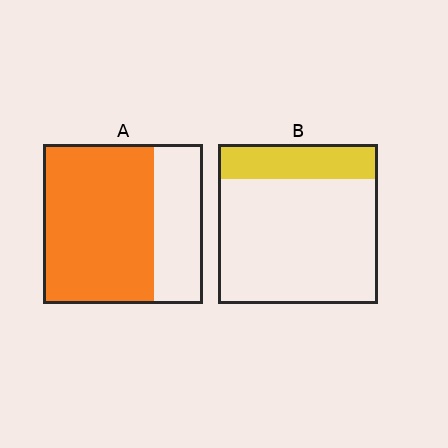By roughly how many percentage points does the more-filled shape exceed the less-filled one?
By roughly 50 percentage points (A over B).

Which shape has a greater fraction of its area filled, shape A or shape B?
Shape A.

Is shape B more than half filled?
No.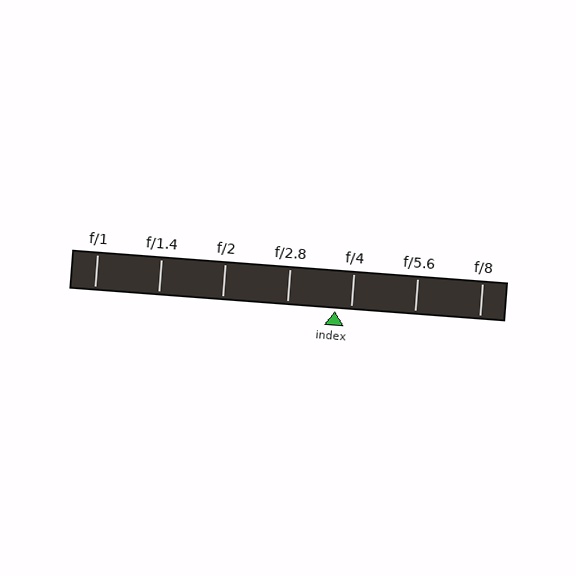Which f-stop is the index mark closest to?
The index mark is closest to f/4.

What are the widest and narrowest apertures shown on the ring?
The widest aperture shown is f/1 and the narrowest is f/8.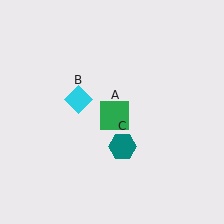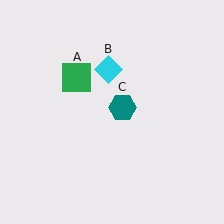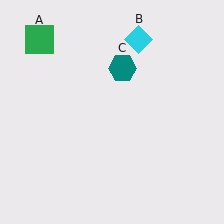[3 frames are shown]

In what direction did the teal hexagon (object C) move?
The teal hexagon (object C) moved up.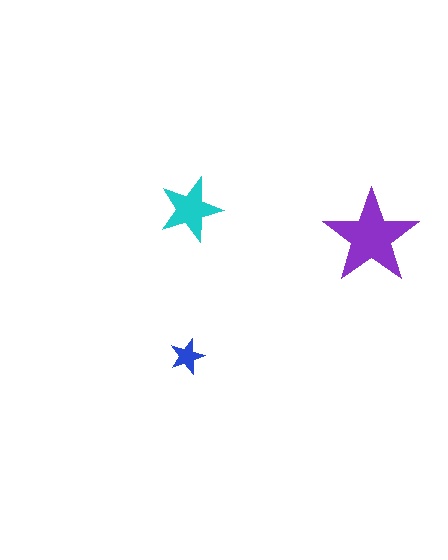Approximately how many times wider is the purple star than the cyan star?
About 1.5 times wider.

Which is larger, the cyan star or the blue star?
The cyan one.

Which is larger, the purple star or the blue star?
The purple one.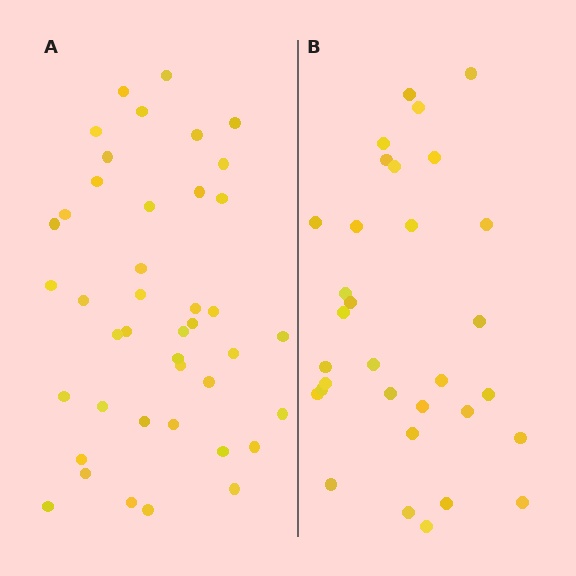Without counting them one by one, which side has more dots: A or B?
Region A (the left region) has more dots.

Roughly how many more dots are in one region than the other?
Region A has roughly 10 or so more dots than region B.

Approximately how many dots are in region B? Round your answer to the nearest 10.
About 30 dots. (The exact count is 32, which rounds to 30.)